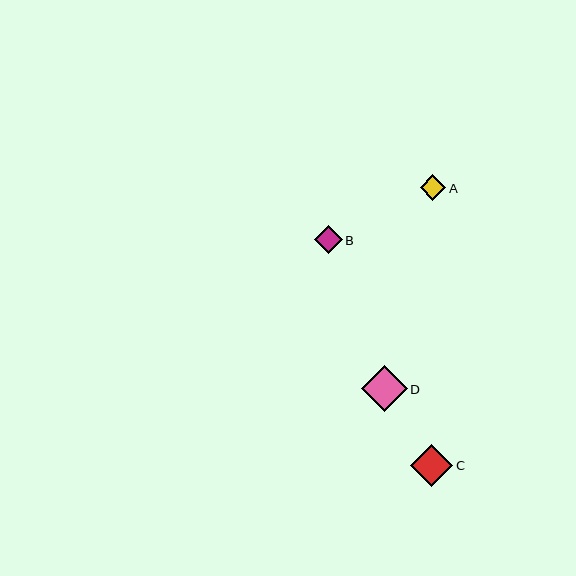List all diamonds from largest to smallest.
From largest to smallest: D, C, B, A.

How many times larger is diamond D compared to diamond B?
Diamond D is approximately 1.6 times the size of diamond B.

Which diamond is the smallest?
Diamond A is the smallest with a size of approximately 26 pixels.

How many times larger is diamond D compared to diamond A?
Diamond D is approximately 1.8 times the size of diamond A.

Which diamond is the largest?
Diamond D is the largest with a size of approximately 46 pixels.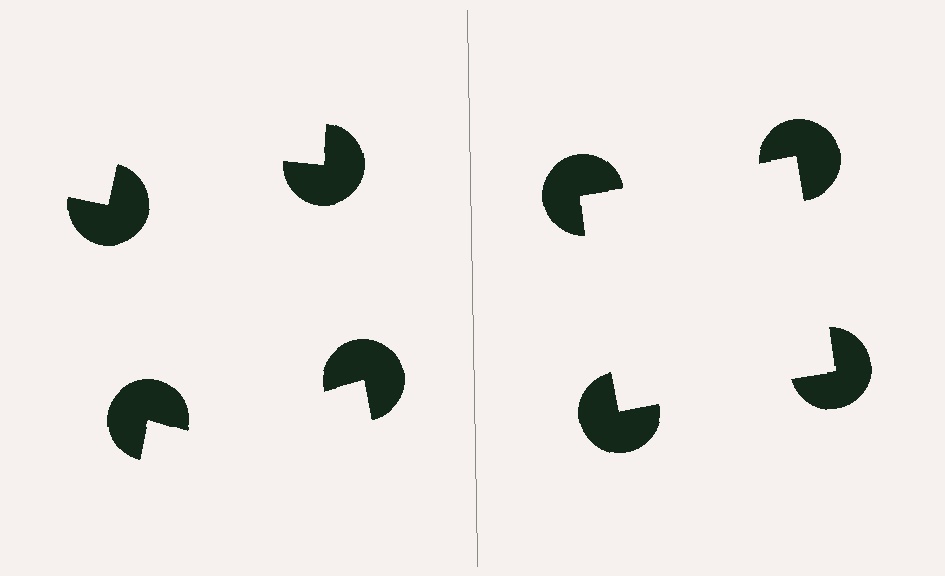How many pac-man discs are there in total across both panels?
8 — 4 on each side.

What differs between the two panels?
The pac-man discs are positioned identically on both sides; only the wedge orientations differ. On the right they align to a square; on the left they are misaligned.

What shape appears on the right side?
An illusory square.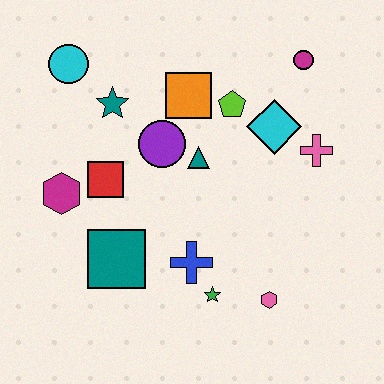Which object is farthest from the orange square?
The pink hexagon is farthest from the orange square.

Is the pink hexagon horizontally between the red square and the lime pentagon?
No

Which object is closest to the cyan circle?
The teal star is closest to the cyan circle.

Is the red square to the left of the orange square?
Yes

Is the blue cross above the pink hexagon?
Yes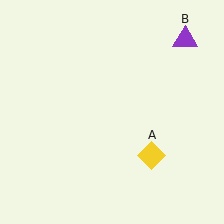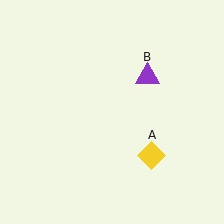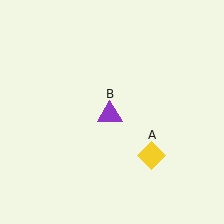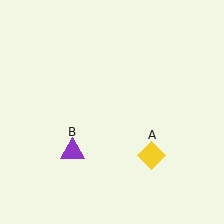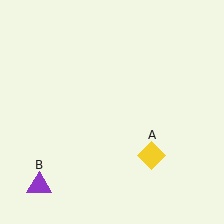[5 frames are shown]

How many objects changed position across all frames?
1 object changed position: purple triangle (object B).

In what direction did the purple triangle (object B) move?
The purple triangle (object B) moved down and to the left.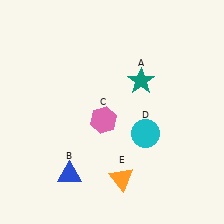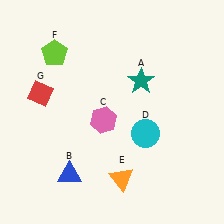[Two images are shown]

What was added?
A lime pentagon (F), a red diamond (G) were added in Image 2.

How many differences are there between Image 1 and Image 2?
There are 2 differences between the two images.